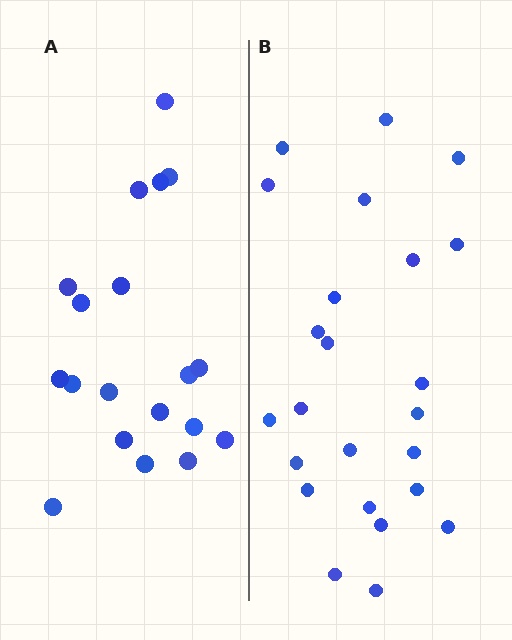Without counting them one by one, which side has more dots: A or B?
Region B (the right region) has more dots.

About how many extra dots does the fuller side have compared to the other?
Region B has about 5 more dots than region A.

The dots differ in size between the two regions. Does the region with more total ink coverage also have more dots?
No. Region A has more total ink coverage because its dots are larger, but region B actually contains more individual dots. Total area can be misleading — the number of items is what matters here.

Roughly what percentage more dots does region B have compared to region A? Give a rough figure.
About 25% more.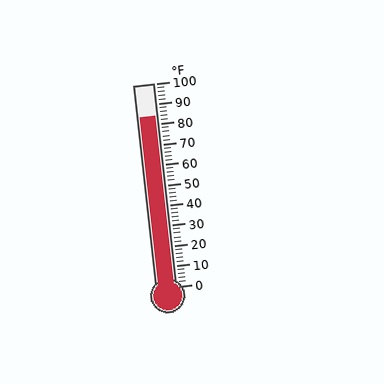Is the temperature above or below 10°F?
The temperature is above 10°F.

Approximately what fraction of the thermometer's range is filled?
The thermometer is filled to approximately 85% of its range.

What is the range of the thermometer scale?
The thermometer scale ranges from 0°F to 100°F.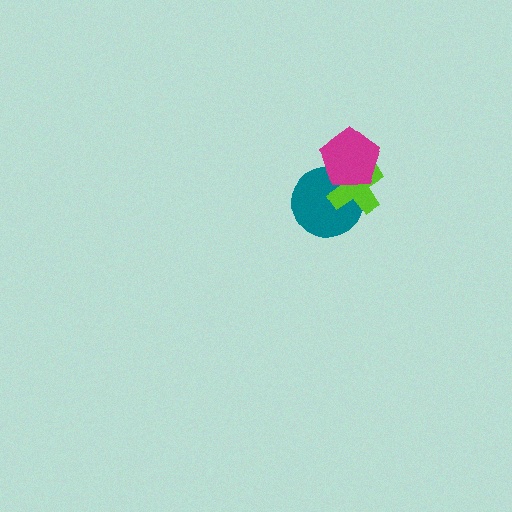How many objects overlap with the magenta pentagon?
2 objects overlap with the magenta pentagon.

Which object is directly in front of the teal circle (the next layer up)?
The lime cross is directly in front of the teal circle.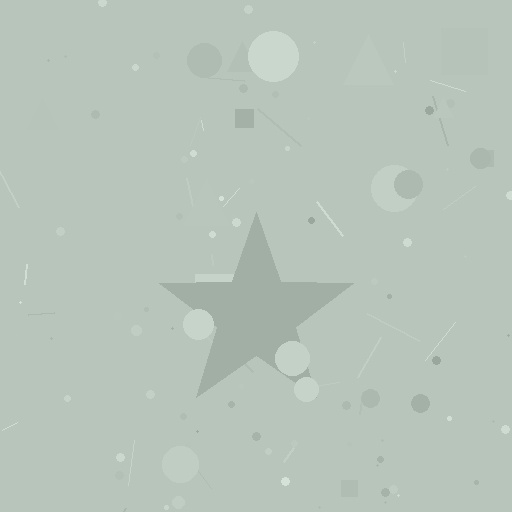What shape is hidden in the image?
A star is hidden in the image.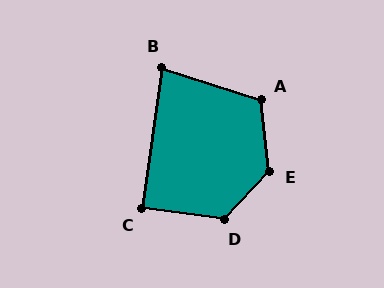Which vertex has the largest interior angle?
E, at approximately 130 degrees.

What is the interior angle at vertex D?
Approximately 126 degrees (obtuse).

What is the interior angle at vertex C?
Approximately 89 degrees (approximately right).